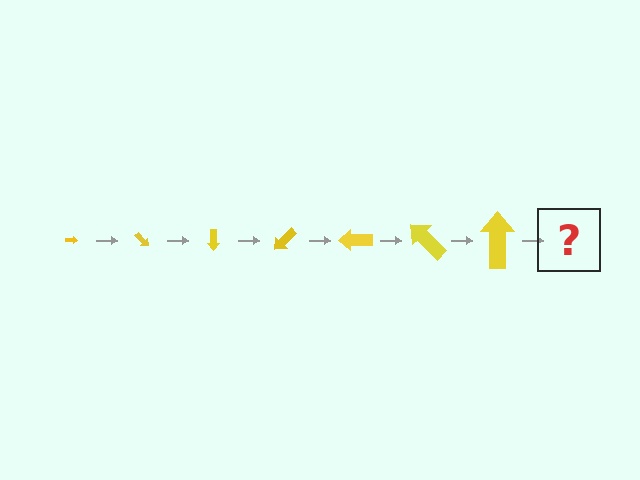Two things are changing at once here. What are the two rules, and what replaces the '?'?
The two rules are that the arrow grows larger each step and it rotates 45 degrees each step. The '?' should be an arrow, larger than the previous one and rotated 315 degrees from the start.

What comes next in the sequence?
The next element should be an arrow, larger than the previous one and rotated 315 degrees from the start.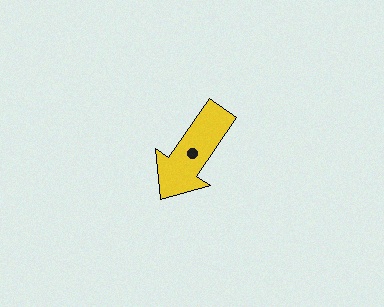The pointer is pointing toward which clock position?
Roughly 7 o'clock.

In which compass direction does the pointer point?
Southwest.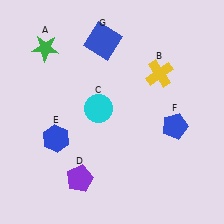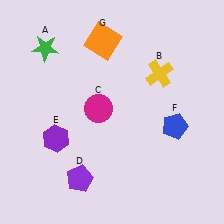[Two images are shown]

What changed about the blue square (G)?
In Image 1, G is blue. In Image 2, it changed to orange.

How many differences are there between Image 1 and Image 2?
There are 3 differences between the two images.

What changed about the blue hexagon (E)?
In Image 1, E is blue. In Image 2, it changed to purple.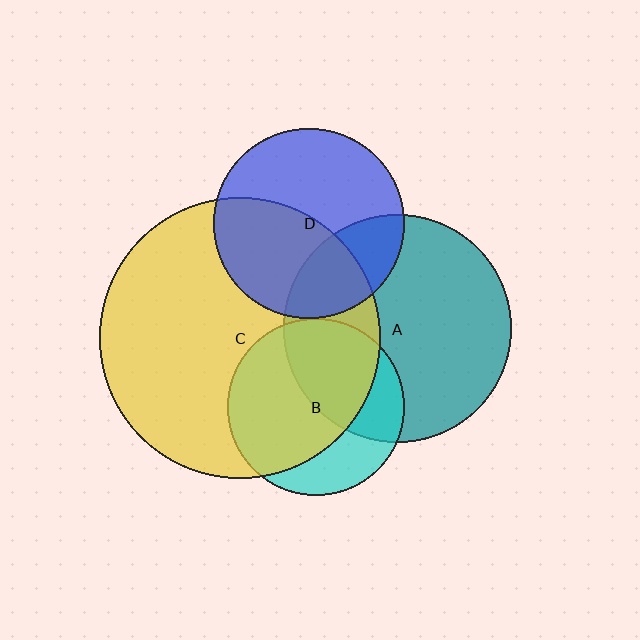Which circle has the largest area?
Circle C (yellow).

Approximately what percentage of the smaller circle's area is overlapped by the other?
Approximately 70%.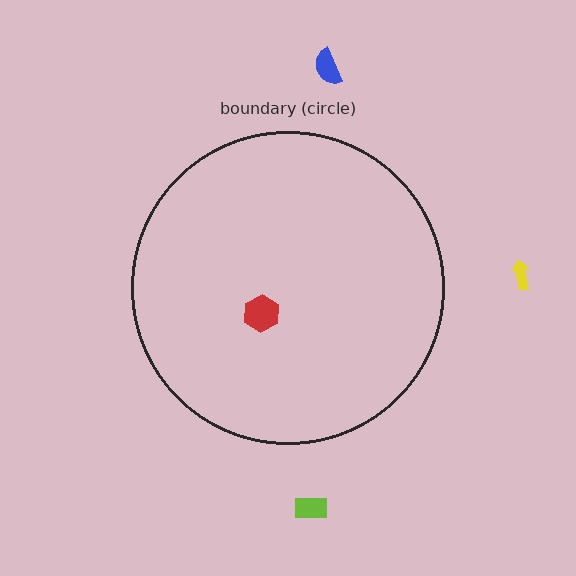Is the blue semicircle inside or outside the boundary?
Outside.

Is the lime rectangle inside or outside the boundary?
Outside.